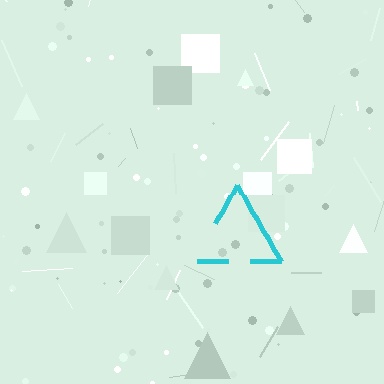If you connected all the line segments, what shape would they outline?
They would outline a triangle.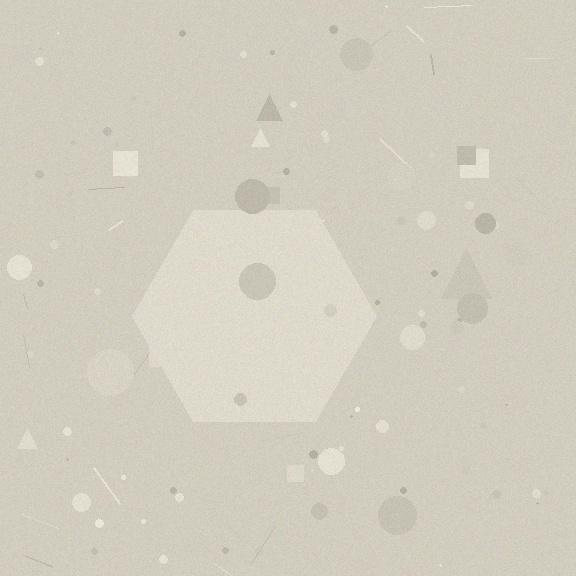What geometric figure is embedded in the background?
A hexagon is embedded in the background.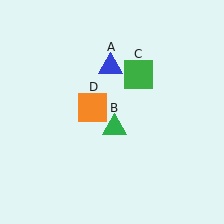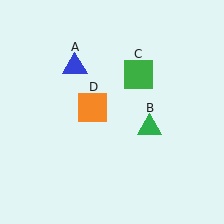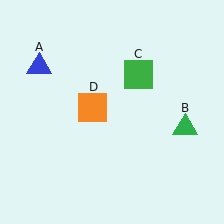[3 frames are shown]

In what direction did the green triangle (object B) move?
The green triangle (object B) moved right.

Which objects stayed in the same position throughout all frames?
Green square (object C) and orange square (object D) remained stationary.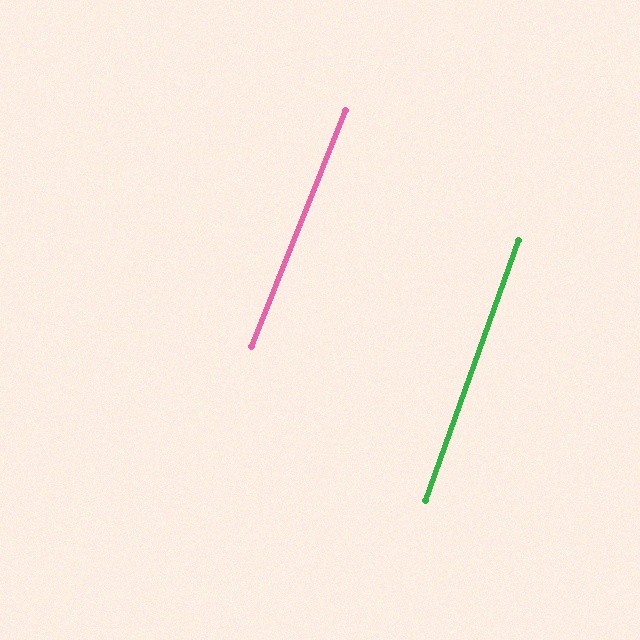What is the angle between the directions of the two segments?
Approximately 2 degrees.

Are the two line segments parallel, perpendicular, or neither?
Parallel — their directions differ by only 1.9°.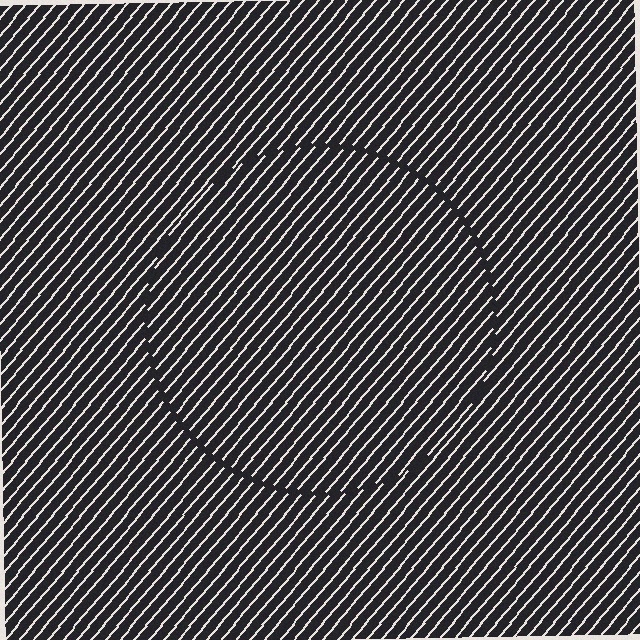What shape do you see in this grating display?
An illusory circle. The interior of the shape contains the same grating, shifted by half a period — the contour is defined by the phase discontinuity where line-ends from the inner and outer gratings abut.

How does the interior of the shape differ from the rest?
The interior of the shape contains the same grating, shifted by half a period — the contour is defined by the phase discontinuity where line-ends from the inner and outer gratings abut.